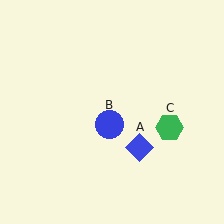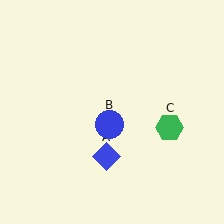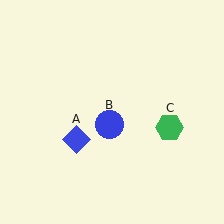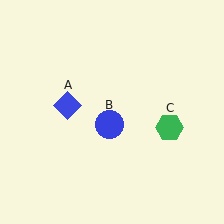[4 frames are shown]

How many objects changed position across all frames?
1 object changed position: blue diamond (object A).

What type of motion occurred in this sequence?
The blue diamond (object A) rotated clockwise around the center of the scene.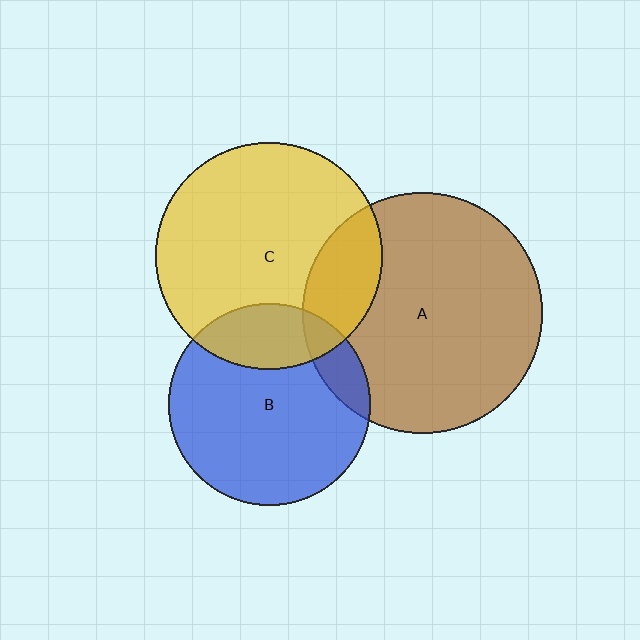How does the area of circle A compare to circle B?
Approximately 1.4 times.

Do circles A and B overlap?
Yes.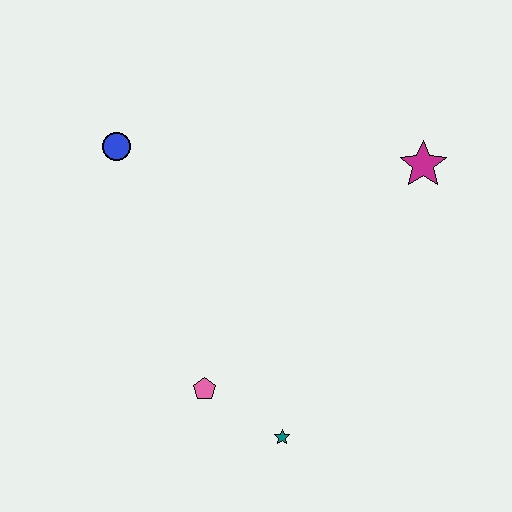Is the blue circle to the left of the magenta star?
Yes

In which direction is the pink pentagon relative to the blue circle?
The pink pentagon is below the blue circle.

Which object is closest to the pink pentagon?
The teal star is closest to the pink pentagon.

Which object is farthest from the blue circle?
The teal star is farthest from the blue circle.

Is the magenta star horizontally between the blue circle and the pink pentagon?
No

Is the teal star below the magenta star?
Yes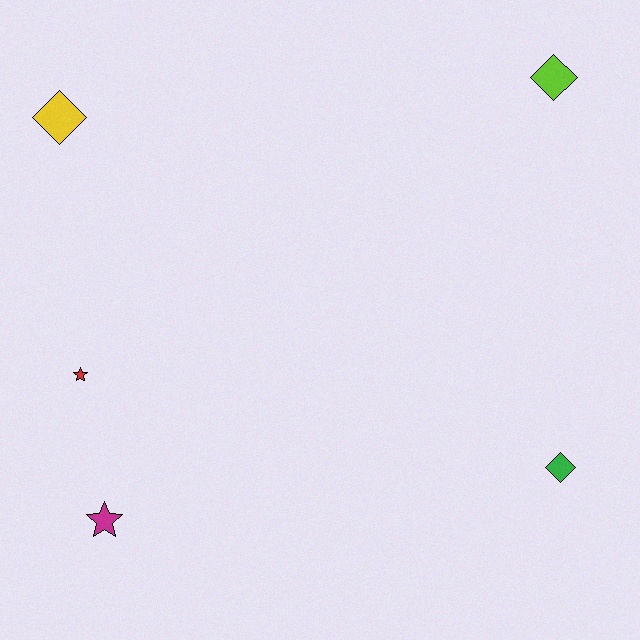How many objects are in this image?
There are 5 objects.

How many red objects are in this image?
There is 1 red object.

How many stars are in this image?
There are 2 stars.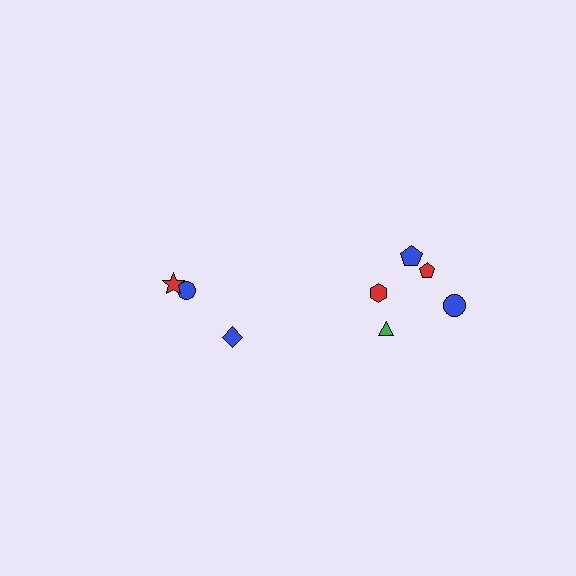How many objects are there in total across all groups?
There are 8 objects.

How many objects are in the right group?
There are 5 objects.